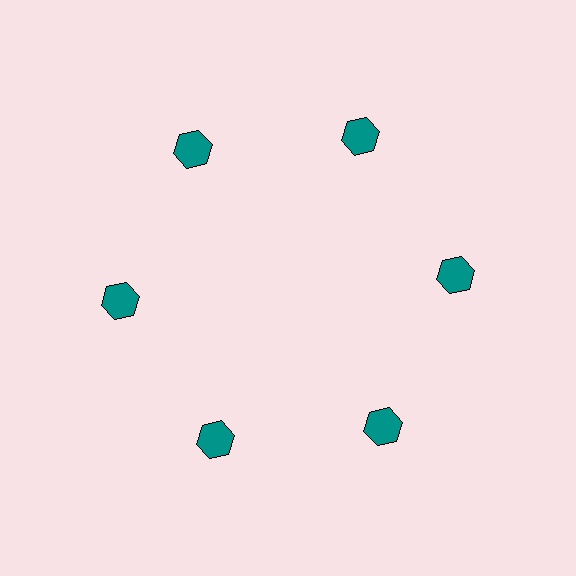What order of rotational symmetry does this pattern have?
This pattern has 6-fold rotational symmetry.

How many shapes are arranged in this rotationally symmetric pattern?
There are 6 shapes, arranged in 6 groups of 1.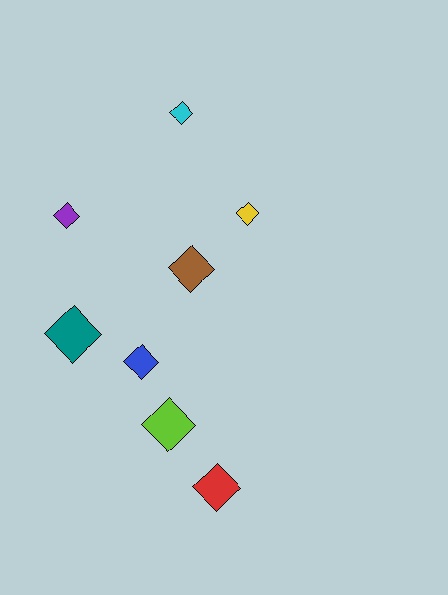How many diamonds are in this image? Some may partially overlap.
There are 8 diamonds.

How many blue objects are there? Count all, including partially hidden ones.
There is 1 blue object.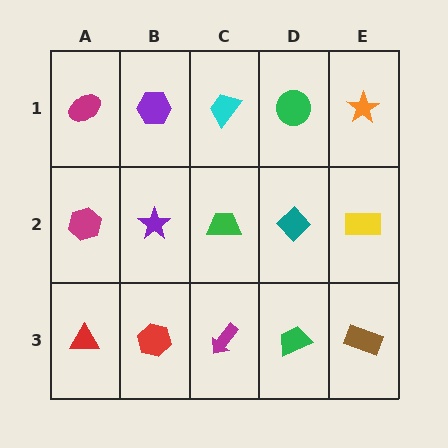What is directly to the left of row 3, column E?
A green trapezoid.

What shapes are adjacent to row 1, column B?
A purple star (row 2, column B), a magenta ellipse (row 1, column A), a cyan trapezoid (row 1, column C).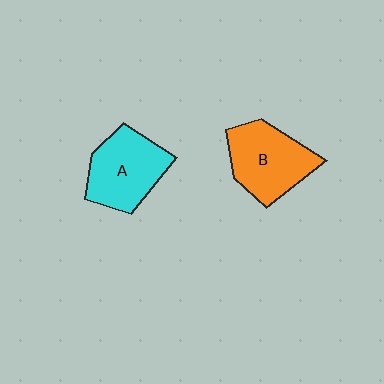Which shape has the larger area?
Shape B (orange).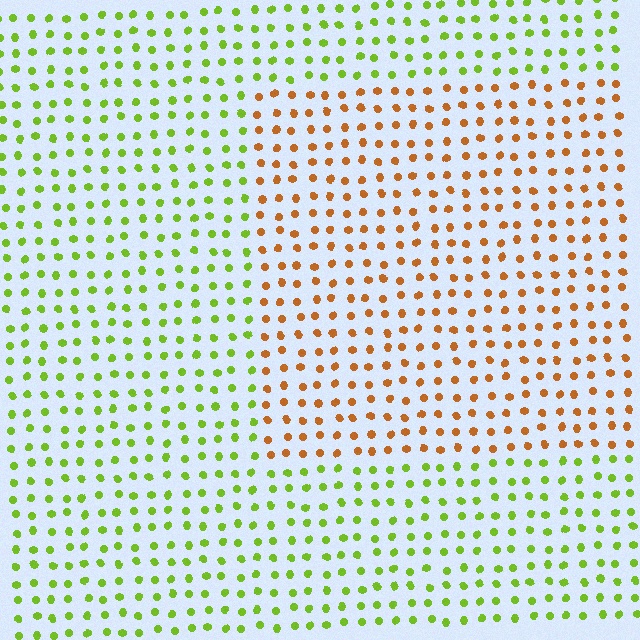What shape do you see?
I see a rectangle.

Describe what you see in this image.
The image is filled with small lime elements in a uniform arrangement. A rectangle-shaped region is visible where the elements are tinted to a slightly different hue, forming a subtle color boundary.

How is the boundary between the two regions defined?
The boundary is defined purely by a slight shift in hue (about 63 degrees). Spacing, size, and orientation are identical on both sides.